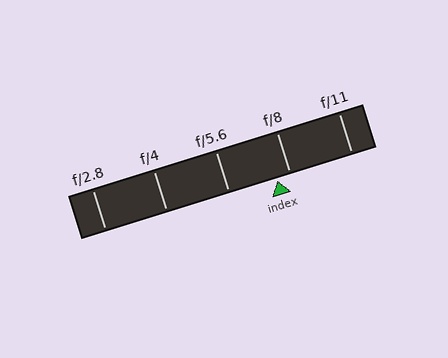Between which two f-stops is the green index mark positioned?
The index mark is between f/5.6 and f/8.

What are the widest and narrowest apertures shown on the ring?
The widest aperture shown is f/2.8 and the narrowest is f/11.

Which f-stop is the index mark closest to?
The index mark is closest to f/8.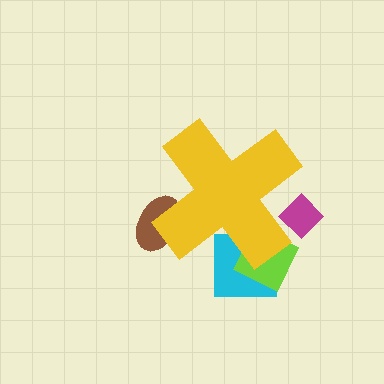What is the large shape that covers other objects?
A yellow cross.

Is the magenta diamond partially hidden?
Yes, the magenta diamond is partially hidden behind the yellow cross.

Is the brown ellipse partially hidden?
Yes, the brown ellipse is partially hidden behind the yellow cross.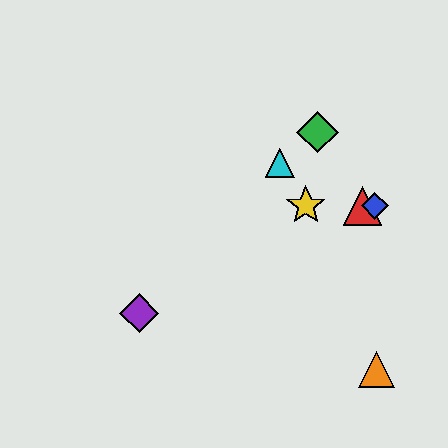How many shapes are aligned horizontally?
3 shapes (the red triangle, the blue diamond, the yellow star) are aligned horizontally.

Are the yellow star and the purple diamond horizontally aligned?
No, the yellow star is at y≈206 and the purple diamond is at y≈313.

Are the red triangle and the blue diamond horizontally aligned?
Yes, both are at y≈206.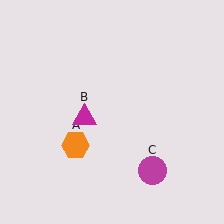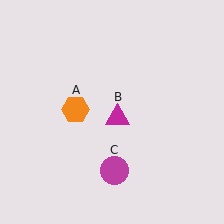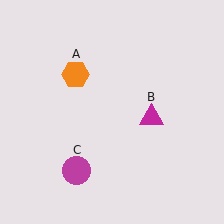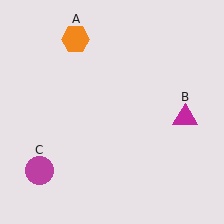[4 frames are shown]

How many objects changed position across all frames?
3 objects changed position: orange hexagon (object A), magenta triangle (object B), magenta circle (object C).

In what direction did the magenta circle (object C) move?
The magenta circle (object C) moved left.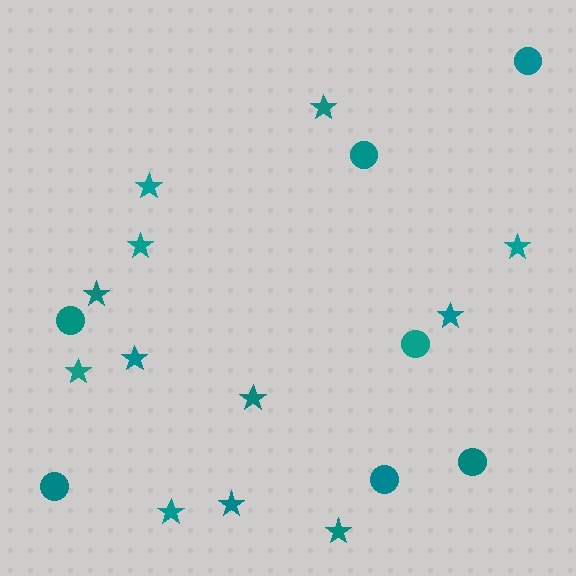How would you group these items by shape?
There are 2 groups: one group of stars (12) and one group of circles (7).